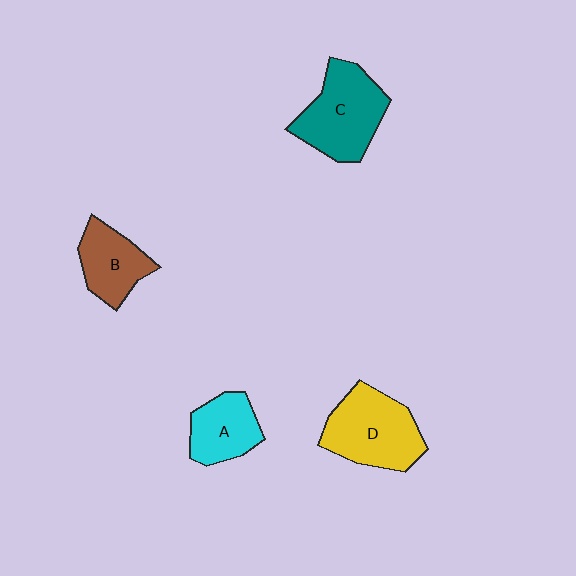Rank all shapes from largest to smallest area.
From largest to smallest: C (teal), D (yellow), B (brown), A (cyan).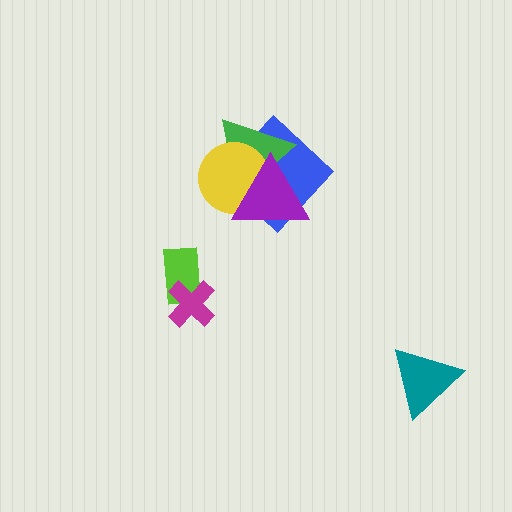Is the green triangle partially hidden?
Yes, it is partially covered by another shape.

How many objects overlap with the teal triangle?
0 objects overlap with the teal triangle.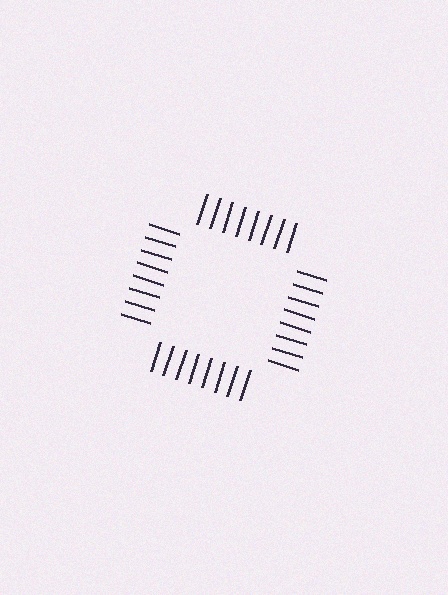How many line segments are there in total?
32 — 8 along each of the 4 edges.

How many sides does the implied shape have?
4 sides — the line-ends trace a square.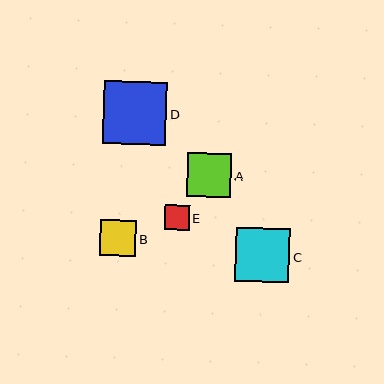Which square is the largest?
Square D is the largest with a size of approximately 64 pixels.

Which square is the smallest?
Square E is the smallest with a size of approximately 25 pixels.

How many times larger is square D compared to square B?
Square D is approximately 1.8 times the size of square B.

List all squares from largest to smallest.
From largest to smallest: D, C, A, B, E.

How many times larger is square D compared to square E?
Square D is approximately 2.5 times the size of square E.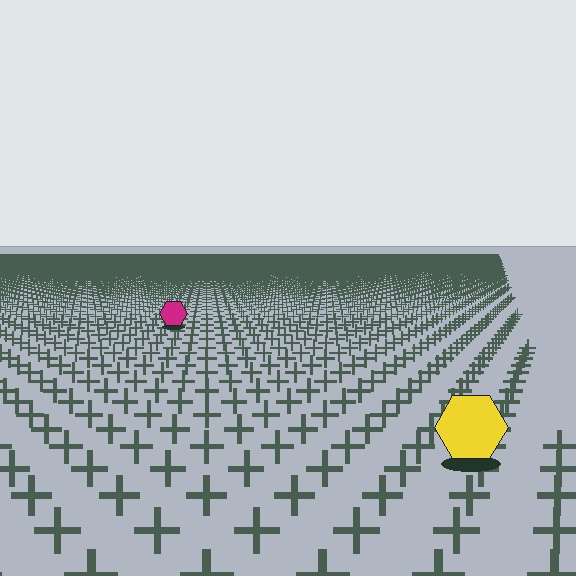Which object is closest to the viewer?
The yellow hexagon is closest. The texture marks near it are larger and more spread out.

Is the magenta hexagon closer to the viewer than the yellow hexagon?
No. The yellow hexagon is closer — you can tell from the texture gradient: the ground texture is coarser near it.